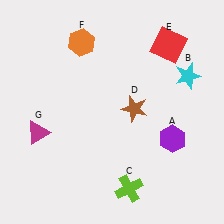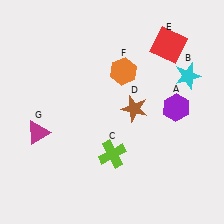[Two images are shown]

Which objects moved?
The objects that moved are: the purple hexagon (A), the lime cross (C), the orange hexagon (F).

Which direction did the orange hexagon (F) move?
The orange hexagon (F) moved right.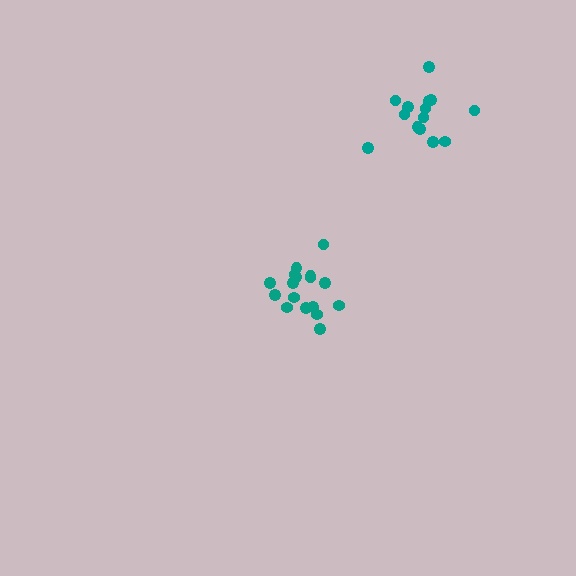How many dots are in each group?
Group 1: 17 dots, Group 2: 14 dots (31 total).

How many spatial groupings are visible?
There are 2 spatial groupings.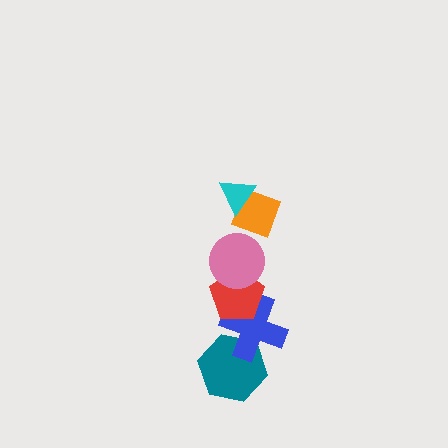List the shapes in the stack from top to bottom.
From top to bottom: the cyan triangle, the orange diamond, the pink circle, the red pentagon, the blue cross, the teal hexagon.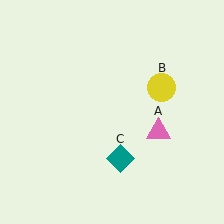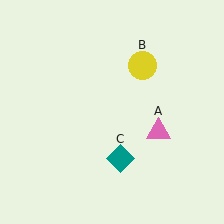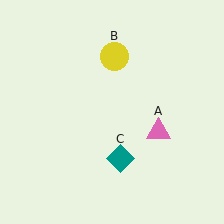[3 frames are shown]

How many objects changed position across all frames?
1 object changed position: yellow circle (object B).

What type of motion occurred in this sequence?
The yellow circle (object B) rotated counterclockwise around the center of the scene.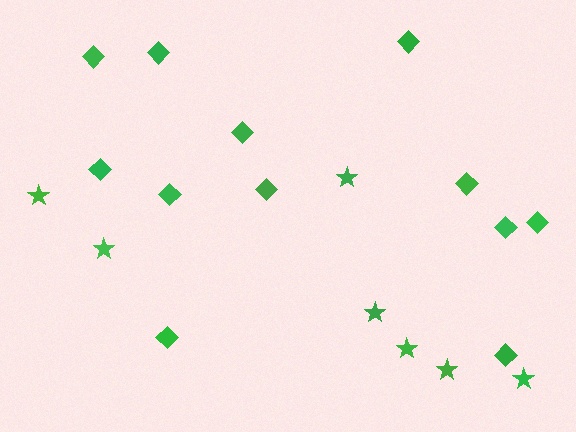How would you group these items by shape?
There are 2 groups: one group of stars (7) and one group of diamonds (12).